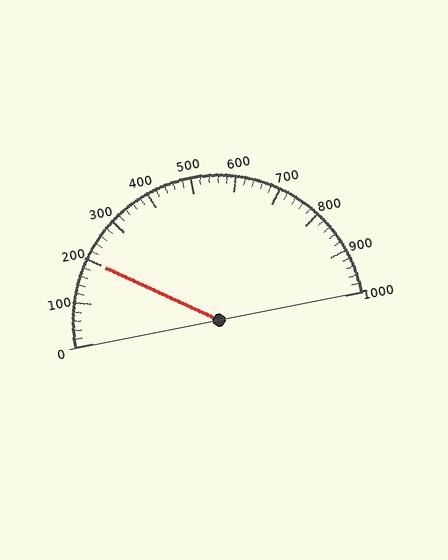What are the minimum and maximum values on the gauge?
The gauge ranges from 0 to 1000.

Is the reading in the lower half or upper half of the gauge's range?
The reading is in the lower half of the range (0 to 1000).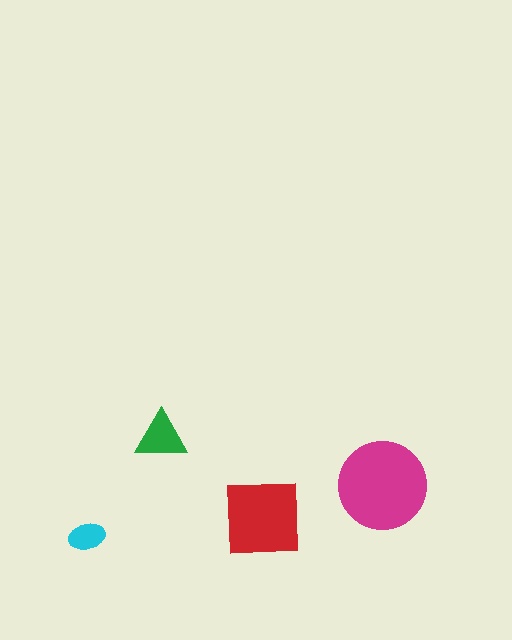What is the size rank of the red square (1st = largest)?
2nd.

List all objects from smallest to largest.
The cyan ellipse, the green triangle, the red square, the magenta circle.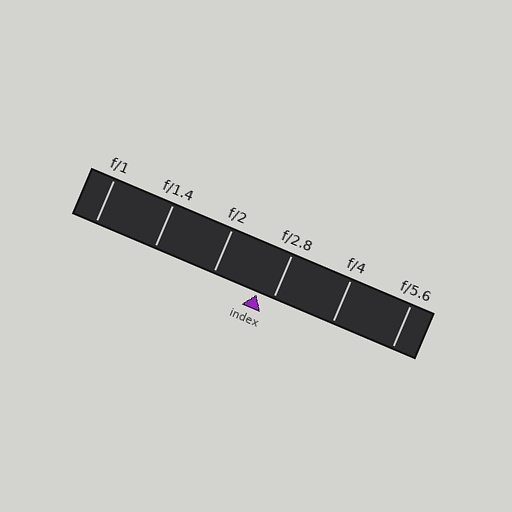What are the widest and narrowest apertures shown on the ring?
The widest aperture shown is f/1 and the narrowest is f/5.6.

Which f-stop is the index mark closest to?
The index mark is closest to f/2.8.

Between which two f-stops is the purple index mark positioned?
The index mark is between f/2 and f/2.8.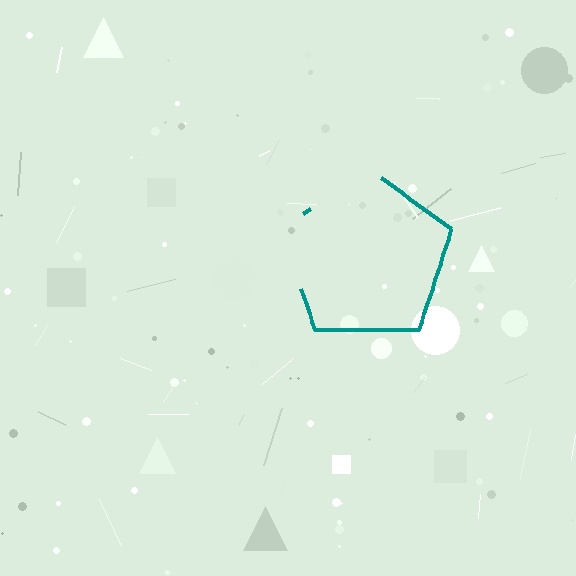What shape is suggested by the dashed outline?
The dashed outline suggests a pentagon.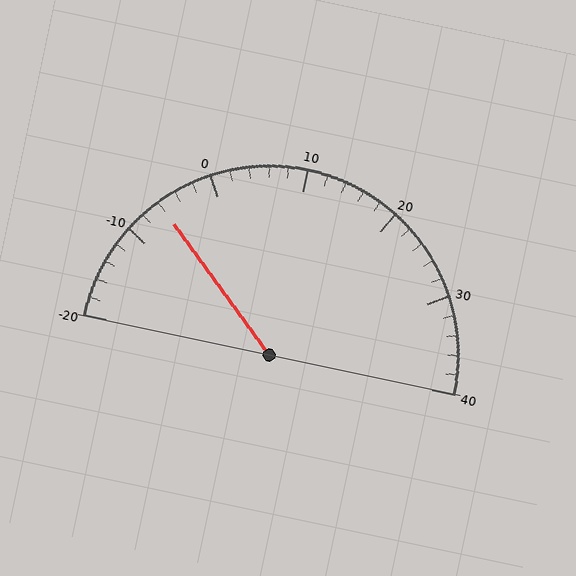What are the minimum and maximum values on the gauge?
The gauge ranges from -20 to 40.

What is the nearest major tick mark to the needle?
The nearest major tick mark is -10.